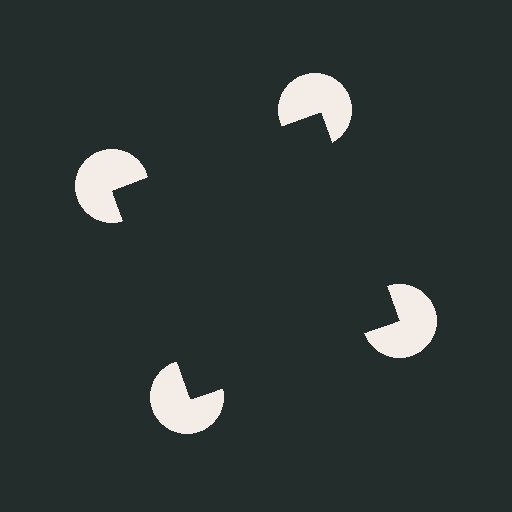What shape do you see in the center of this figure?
An illusory square — its edges are inferred from the aligned wedge cuts in the pac-man discs, not physically drawn.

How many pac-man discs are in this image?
There are 4 — one at each vertex of the illusory square.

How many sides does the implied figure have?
4 sides.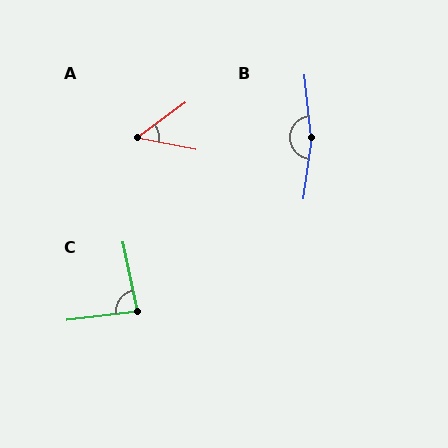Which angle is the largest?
B, at approximately 167 degrees.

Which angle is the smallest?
A, at approximately 47 degrees.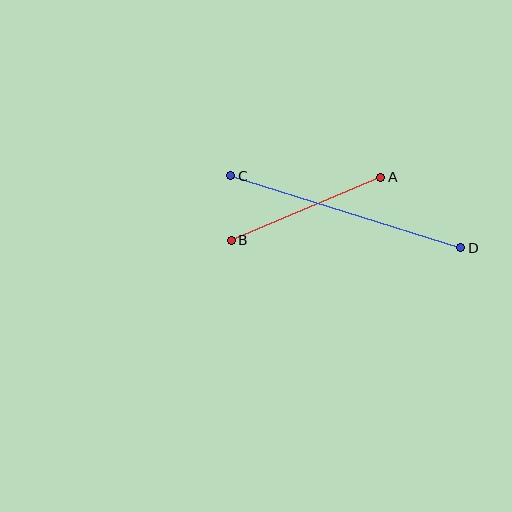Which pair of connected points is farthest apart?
Points C and D are farthest apart.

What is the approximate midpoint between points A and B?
The midpoint is at approximately (306, 209) pixels.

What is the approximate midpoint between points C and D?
The midpoint is at approximately (346, 212) pixels.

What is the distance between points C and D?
The distance is approximately 241 pixels.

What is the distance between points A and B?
The distance is approximately 162 pixels.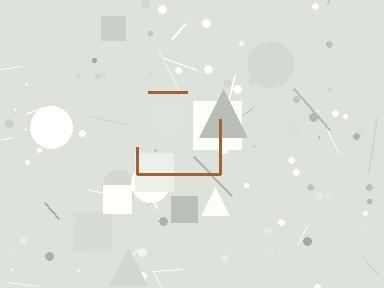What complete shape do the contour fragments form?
The contour fragments form a square.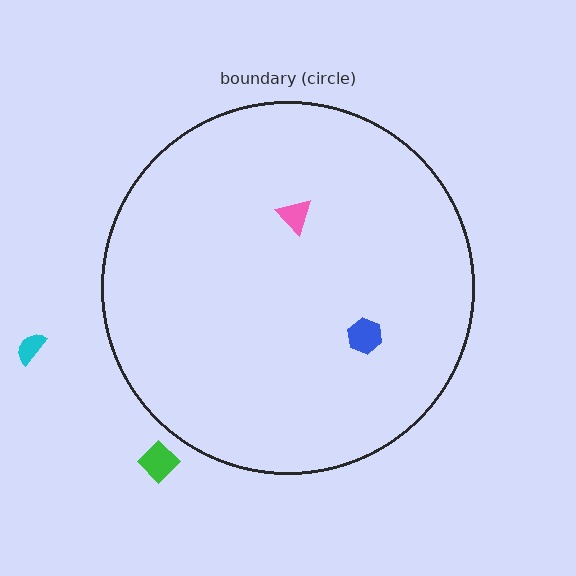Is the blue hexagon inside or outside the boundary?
Inside.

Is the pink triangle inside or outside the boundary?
Inside.